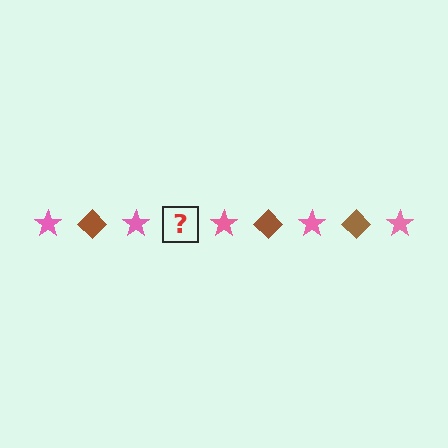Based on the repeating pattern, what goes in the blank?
The blank should be a brown diamond.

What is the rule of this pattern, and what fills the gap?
The rule is that the pattern alternates between pink star and brown diamond. The gap should be filled with a brown diamond.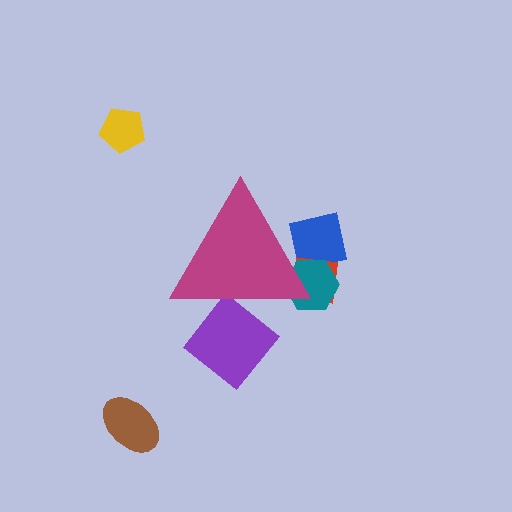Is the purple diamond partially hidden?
Yes, the purple diamond is partially hidden behind the magenta triangle.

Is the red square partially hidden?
Yes, the red square is partially hidden behind the magenta triangle.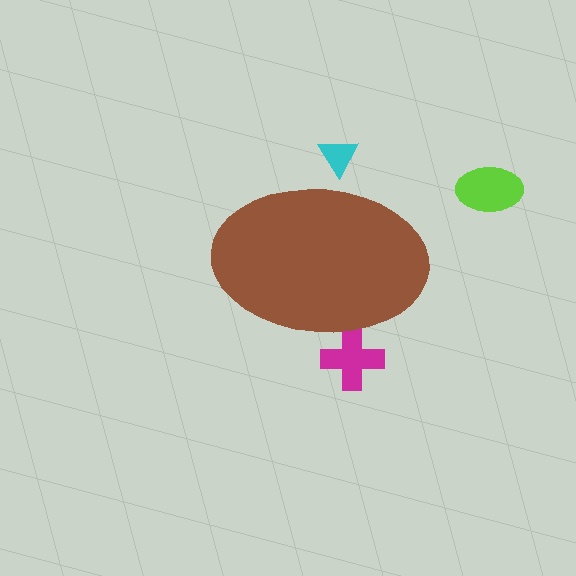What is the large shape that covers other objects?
A brown ellipse.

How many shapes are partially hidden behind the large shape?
2 shapes are partially hidden.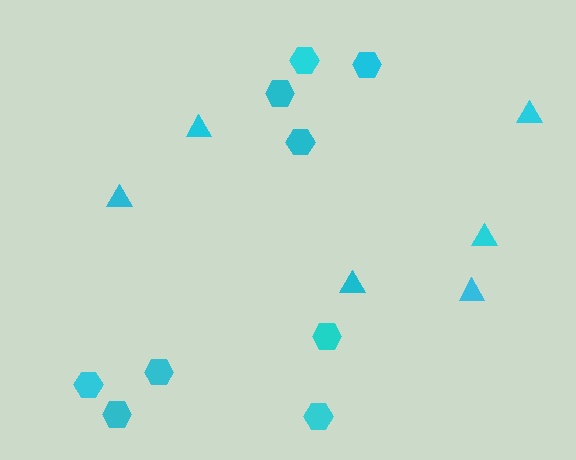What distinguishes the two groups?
There are 2 groups: one group of triangles (6) and one group of hexagons (9).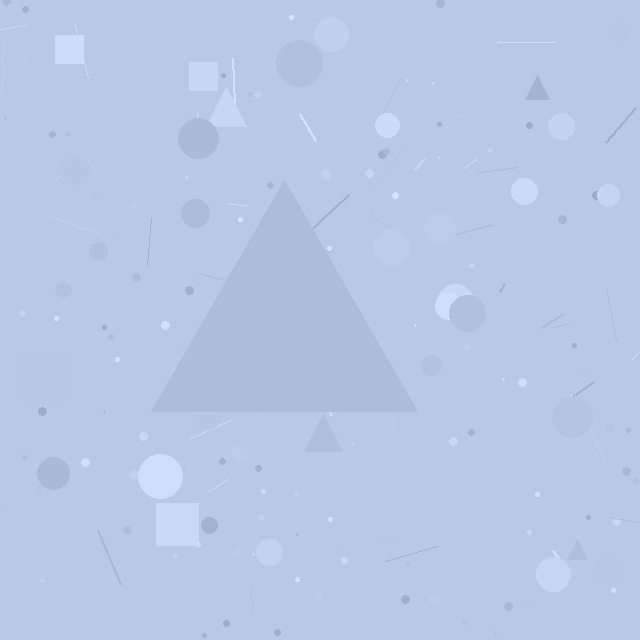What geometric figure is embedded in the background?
A triangle is embedded in the background.